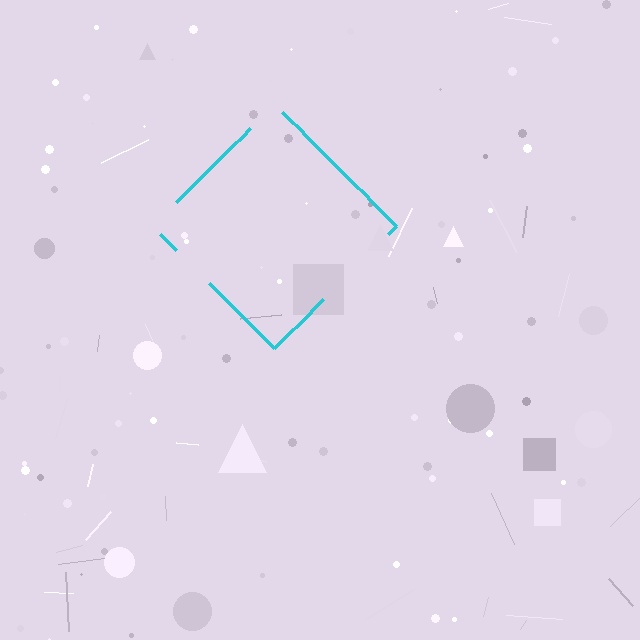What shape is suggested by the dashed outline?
The dashed outline suggests a diamond.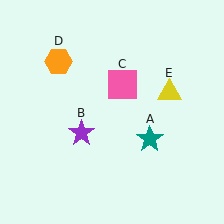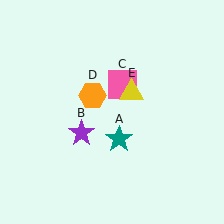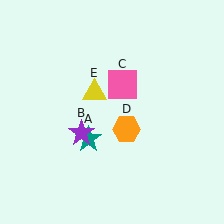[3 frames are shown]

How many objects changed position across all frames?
3 objects changed position: teal star (object A), orange hexagon (object D), yellow triangle (object E).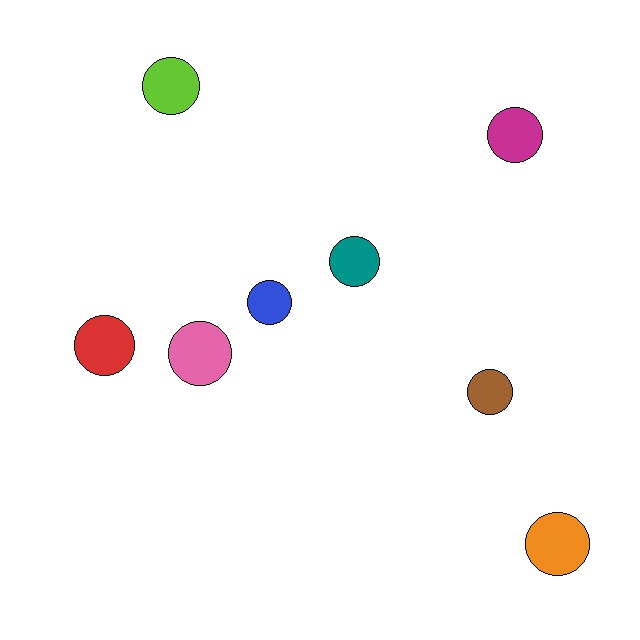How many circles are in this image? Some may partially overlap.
There are 8 circles.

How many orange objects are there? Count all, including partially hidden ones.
There is 1 orange object.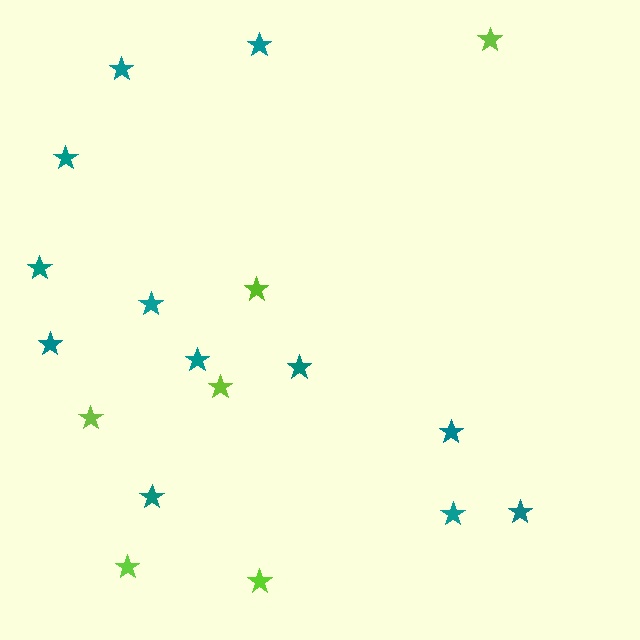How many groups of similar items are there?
There are 2 groups: one group of teal stars (12) and one group of lime stars (6).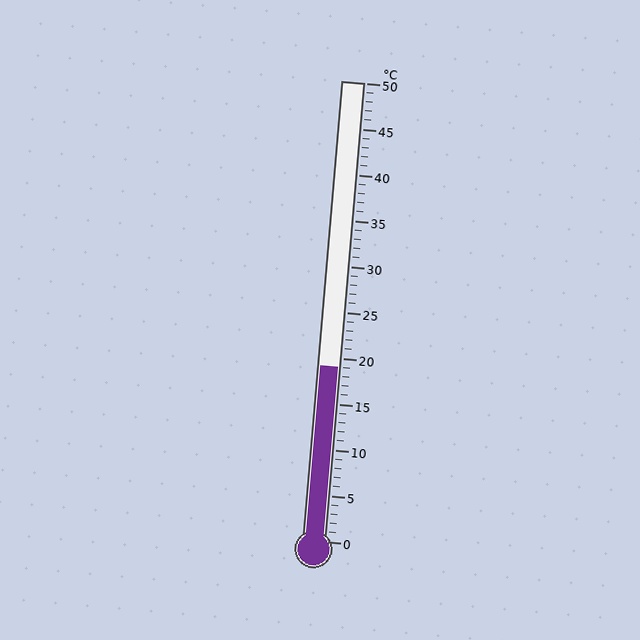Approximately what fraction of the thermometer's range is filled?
The thermometer is filled to approximately 40% of its range.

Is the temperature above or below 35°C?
The temperature is below 35°C.